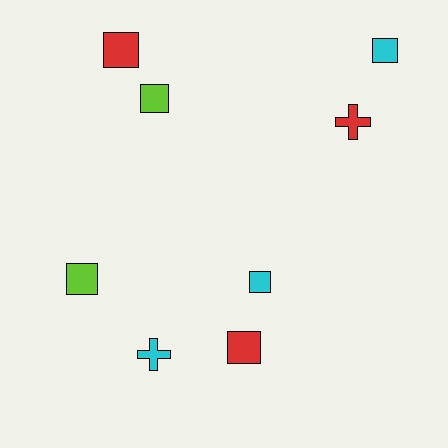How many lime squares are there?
There are 2 lime squares.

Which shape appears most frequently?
Square, with 6 objects.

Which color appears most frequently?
Cyan, with 3 objects.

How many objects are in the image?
There are 8 objects.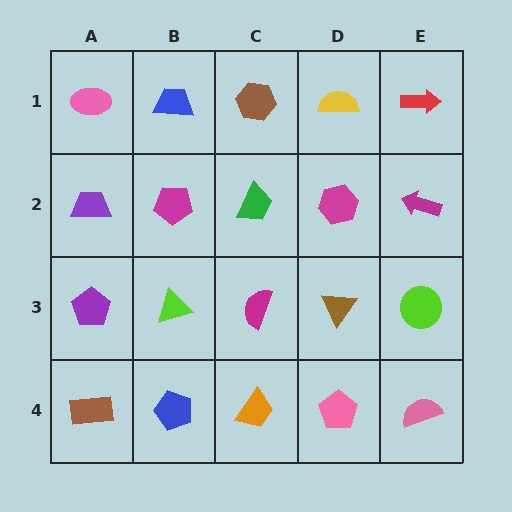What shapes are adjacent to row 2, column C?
A brown hexagon (row 1, column C), a magenta semicircle (row 3, column C), a magenta pentagon (row 2, column B), a magenta hexagon (row 2, column D).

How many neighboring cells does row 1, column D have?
3.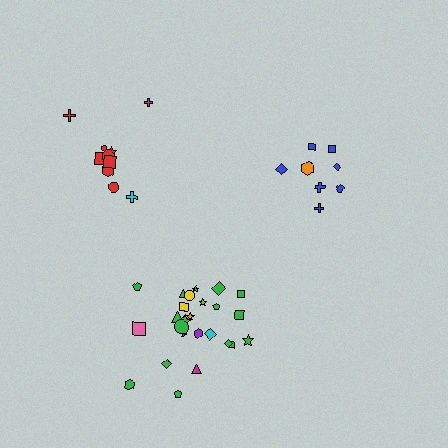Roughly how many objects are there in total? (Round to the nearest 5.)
Roughly 45 objects in total.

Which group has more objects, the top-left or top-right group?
The top-left group.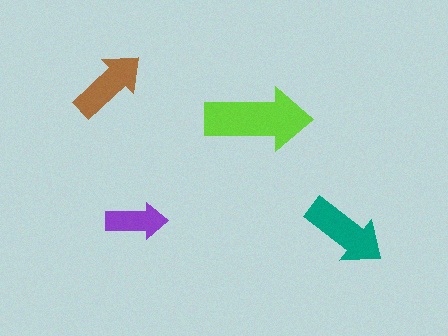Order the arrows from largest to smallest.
the lime one, the teal one, the brown one, the purple one.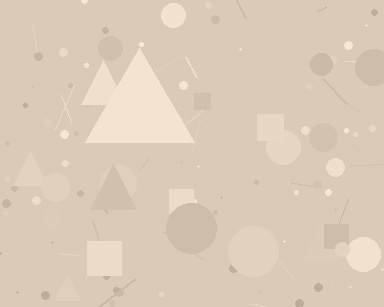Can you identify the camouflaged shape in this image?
The camouflaged shape is a triangle.